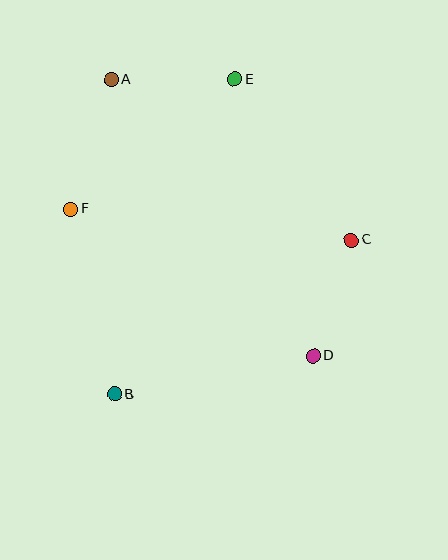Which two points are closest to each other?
Points C and D are closest to each other.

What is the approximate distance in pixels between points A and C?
The distance between A and C is approximately 289 pixels.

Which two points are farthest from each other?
Points A and D are farthest from each other.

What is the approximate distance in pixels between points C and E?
The distance between C and E is approximately 198 pixels.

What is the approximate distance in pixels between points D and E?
The distance between D and E is approximately 288 pixels.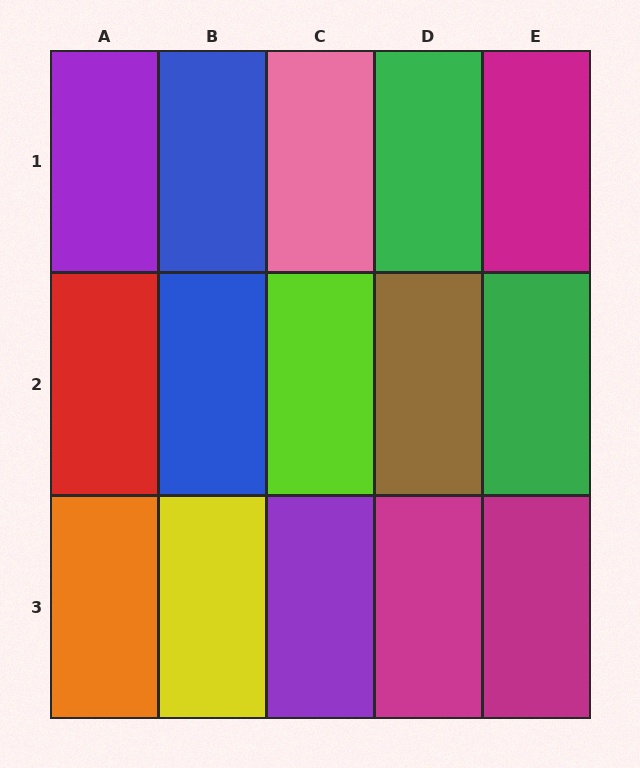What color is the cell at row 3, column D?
Magenta.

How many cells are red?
1 cell is red.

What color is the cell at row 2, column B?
Blue.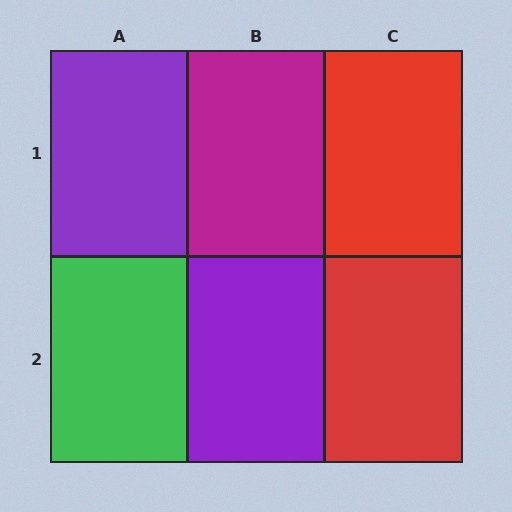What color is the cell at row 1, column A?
Purple.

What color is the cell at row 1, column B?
Magenta.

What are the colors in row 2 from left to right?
Green, purple, red.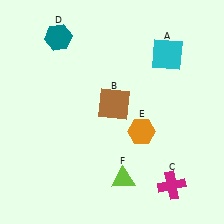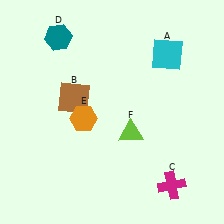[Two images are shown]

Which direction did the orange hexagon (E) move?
The orange hexagon (E) moved left.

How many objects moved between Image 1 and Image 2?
3 objects moved between the two images.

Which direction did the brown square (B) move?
The brown square (B) moved left.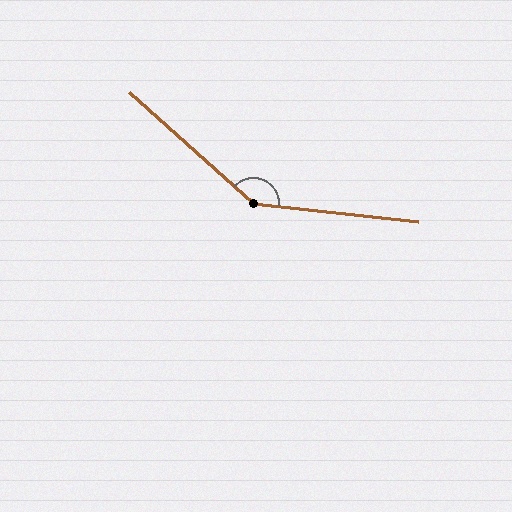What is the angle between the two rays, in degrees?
Approximately 144 degrees.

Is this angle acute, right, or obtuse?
It is obtuse.